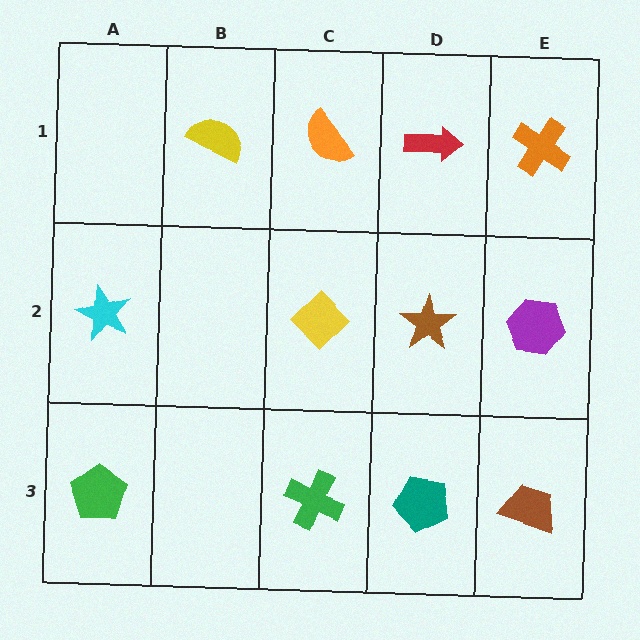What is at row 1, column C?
An orange semicircle.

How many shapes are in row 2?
4 shapes.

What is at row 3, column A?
A green pentagon.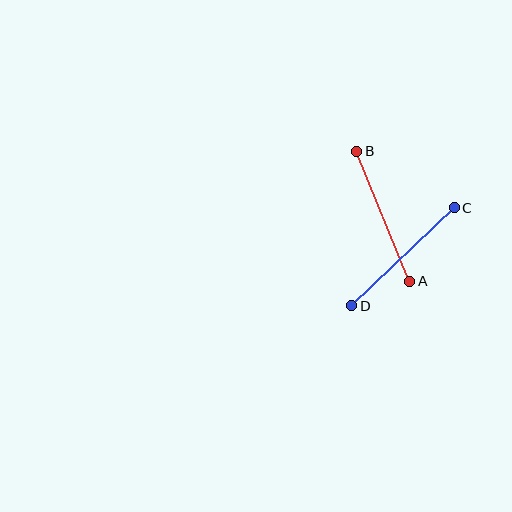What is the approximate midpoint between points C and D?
The midpoint is at approximately (403, 257) pixels.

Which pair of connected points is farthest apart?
Points C and D are farthest apart.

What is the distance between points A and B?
The distance is approximately 140 pixels.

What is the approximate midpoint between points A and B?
The midpoint is at approximately (383, 216) pixels.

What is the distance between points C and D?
The distance is approximately 142 pixels.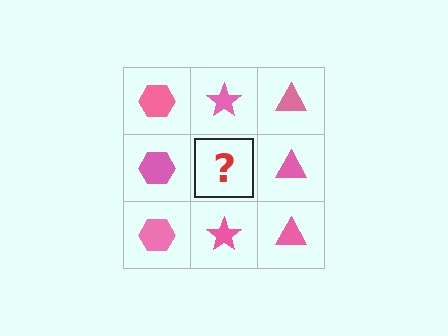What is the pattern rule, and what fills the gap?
The rule is that each column has a consistent shape. The gap should be filled with a pink star.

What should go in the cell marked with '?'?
The missing cell should contain a pink star.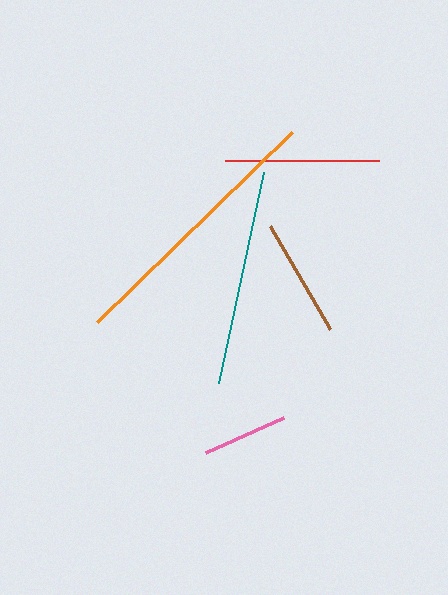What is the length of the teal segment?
The teal segment is approximately 215 pixels long.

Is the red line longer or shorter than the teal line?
The teal line is longer than the red line.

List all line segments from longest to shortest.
From longest to shortest: orange, teal, red, brown, pink.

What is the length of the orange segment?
The orange segment is approximately 272 pixels long.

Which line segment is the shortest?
The pink line is the shortest at approximately 85 pixels.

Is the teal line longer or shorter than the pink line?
The teal line is longer than the pink line.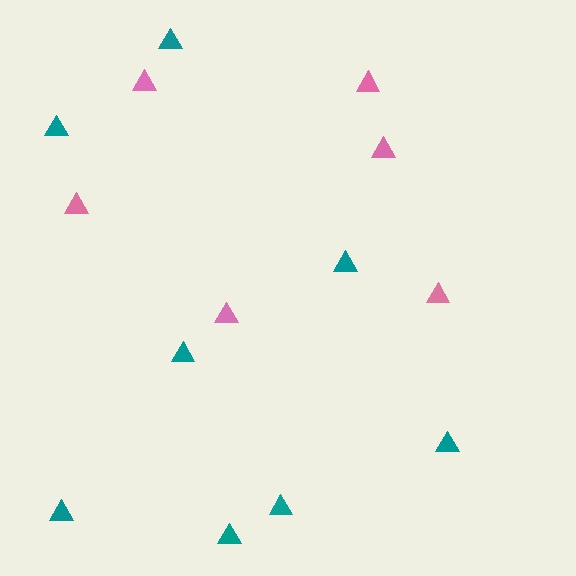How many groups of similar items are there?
There are 2 groups: one group of pink triangles (6) and one group of teal triangles (8).